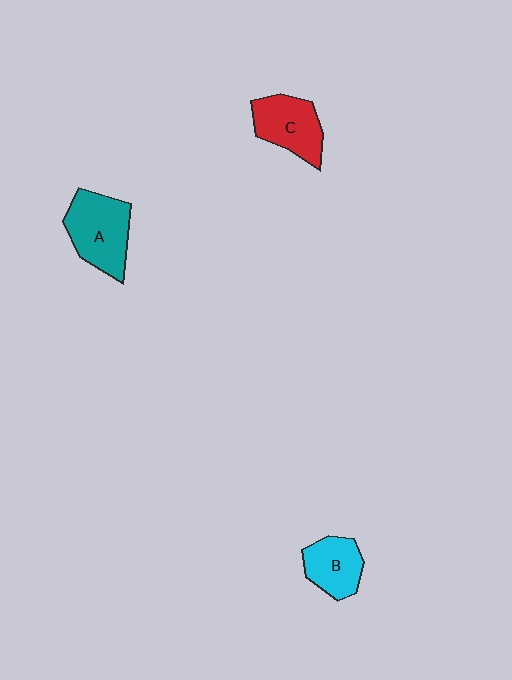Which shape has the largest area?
Shape A (teal).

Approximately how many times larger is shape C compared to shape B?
Approximately 1.2 times.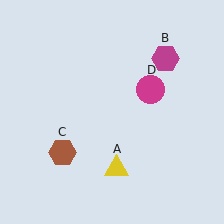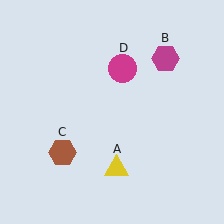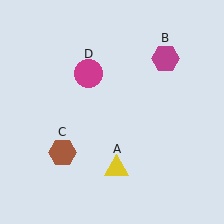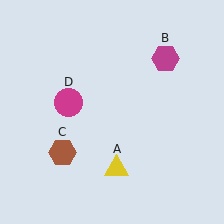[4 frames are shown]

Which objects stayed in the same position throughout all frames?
Yellow triangle (object A) and magenta hexagon (object B) and brown hexagon (object C) remained stationary.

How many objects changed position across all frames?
1 object changed position: magenta circle (object D).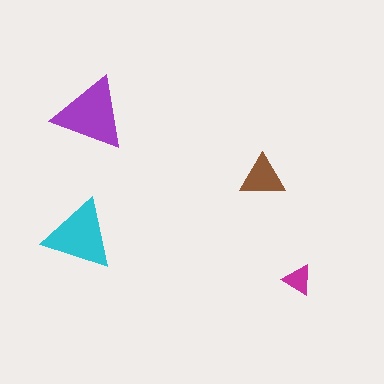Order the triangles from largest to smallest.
the purple one, the cyan one, the brown one, the magenta one.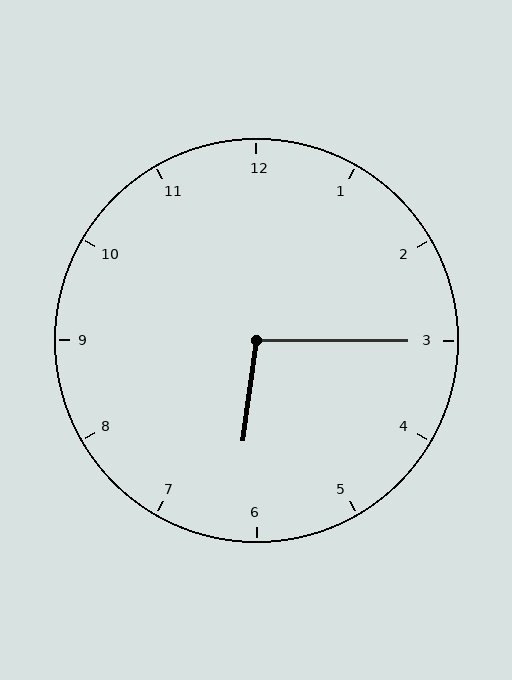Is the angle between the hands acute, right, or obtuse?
It is obtuse.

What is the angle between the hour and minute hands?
Approximately 98 degrees.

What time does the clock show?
6:15.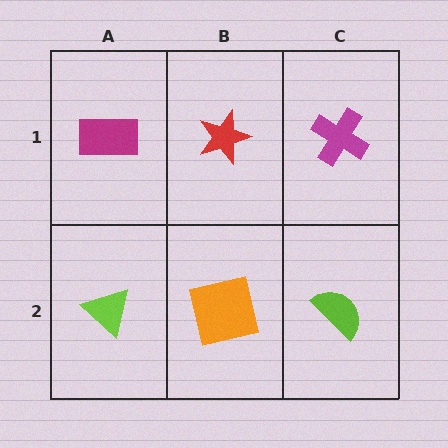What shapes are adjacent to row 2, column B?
A red star (row 1, column B), a lime triangle (row 2, column A), a lime semicircle (row 2, column C).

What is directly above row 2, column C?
A magenta cross.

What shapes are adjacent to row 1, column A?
A lime triangle (row 2, column A), a red star (row 1, column B).